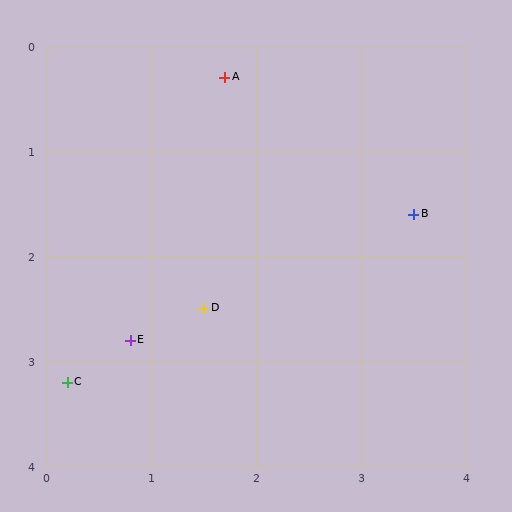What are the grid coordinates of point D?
Point D is at approximately (1.5, 2.5).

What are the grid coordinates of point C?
Point C is at approximately (0.2, 3.2).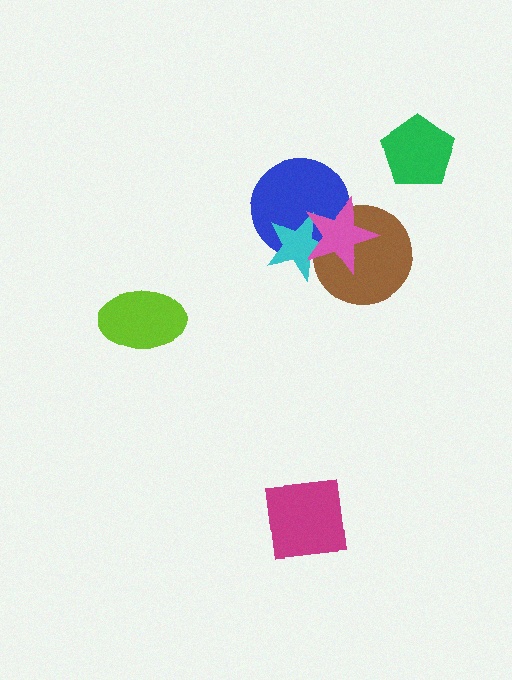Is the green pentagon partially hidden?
No, no other shape covers it.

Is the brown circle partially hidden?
Yes, it is partially covered by another shape.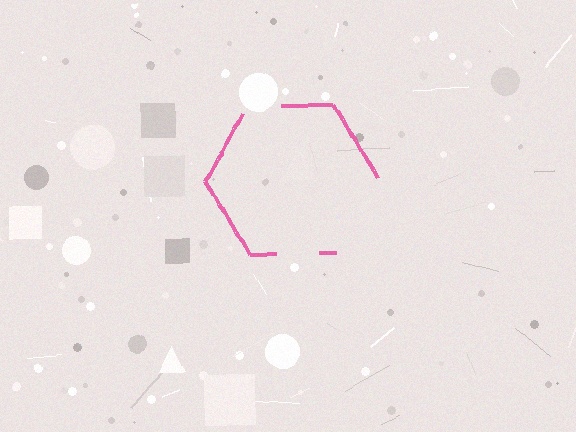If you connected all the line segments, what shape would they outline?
They would outline a hexagon.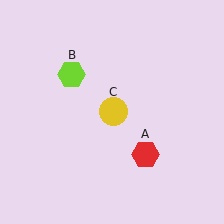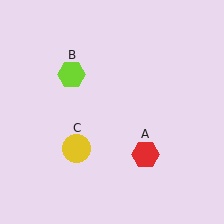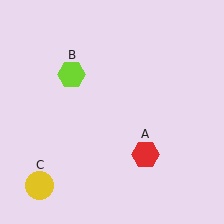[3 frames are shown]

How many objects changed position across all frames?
1 object changed position: yellow circle (object C).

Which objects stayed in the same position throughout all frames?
Red hexagon (object A) and lime hexagon (object B) remained stationary.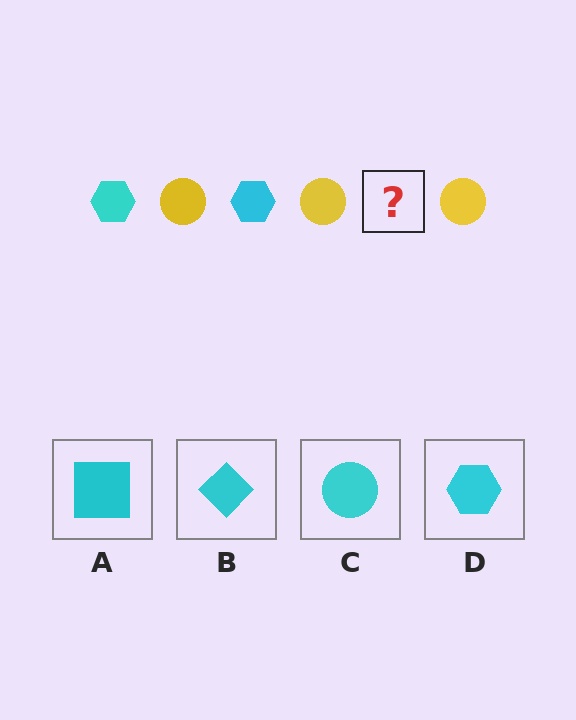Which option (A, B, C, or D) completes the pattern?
D.